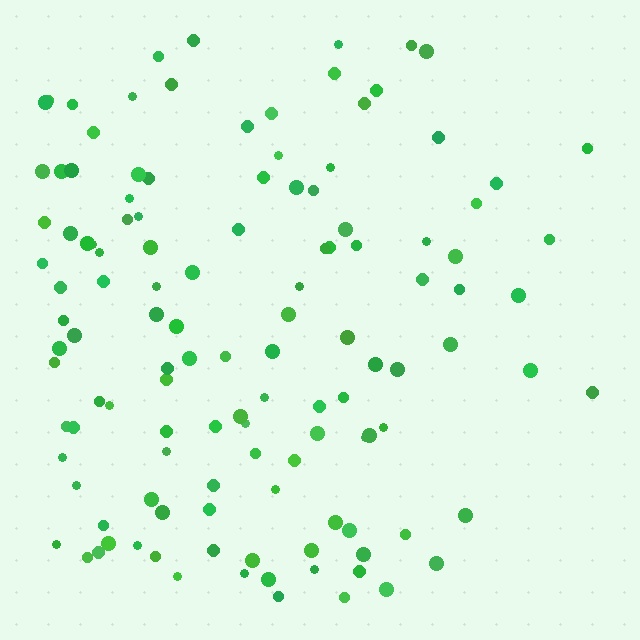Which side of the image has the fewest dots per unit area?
The right.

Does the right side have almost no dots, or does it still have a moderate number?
Still a moderate number, just noticeably fewer than the left.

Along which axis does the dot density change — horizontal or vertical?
Horizontal.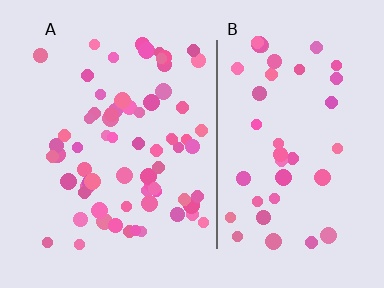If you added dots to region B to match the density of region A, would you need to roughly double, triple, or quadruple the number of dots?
Approximately double.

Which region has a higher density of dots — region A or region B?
A (the left).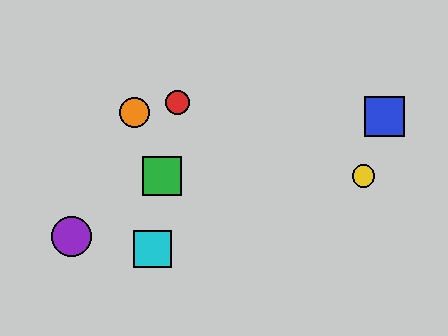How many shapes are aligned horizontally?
2 shapes (the green square, the yellow circle) are aligned horizontally.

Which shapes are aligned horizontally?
The green square, the yellow circle are aligned horizontally.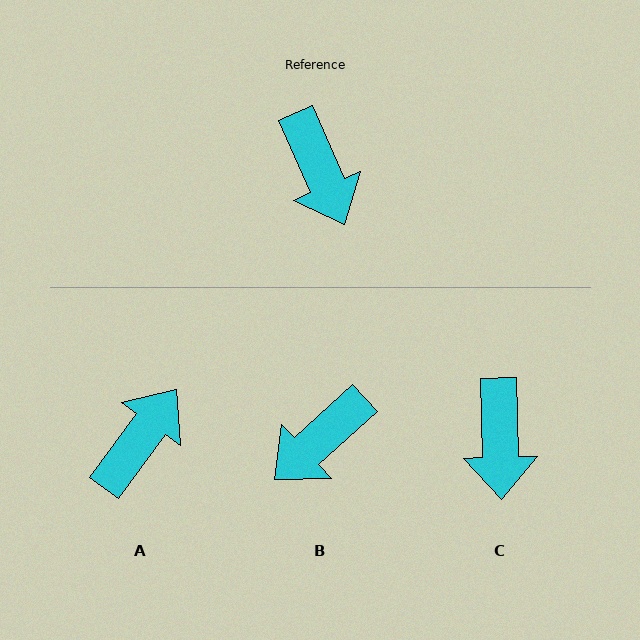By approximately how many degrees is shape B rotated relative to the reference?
Approximately 71 degrees clockwise.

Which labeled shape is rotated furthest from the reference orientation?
A, about 120 degrees away.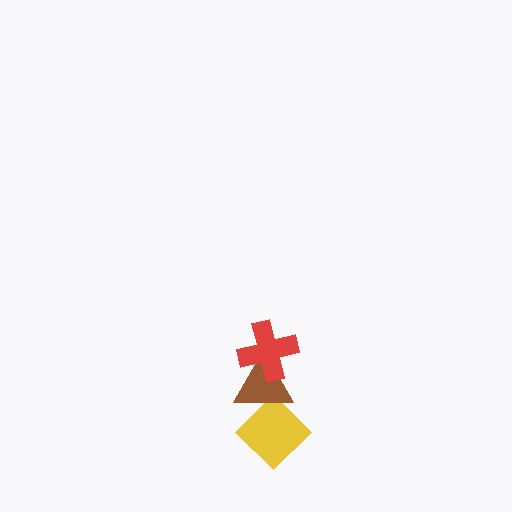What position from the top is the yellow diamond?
The yellow diamond is 3rd from the top.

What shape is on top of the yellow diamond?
The brown triangle is on top of the yellow diamond.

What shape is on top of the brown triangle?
The red cross is on top of the brown triangle.